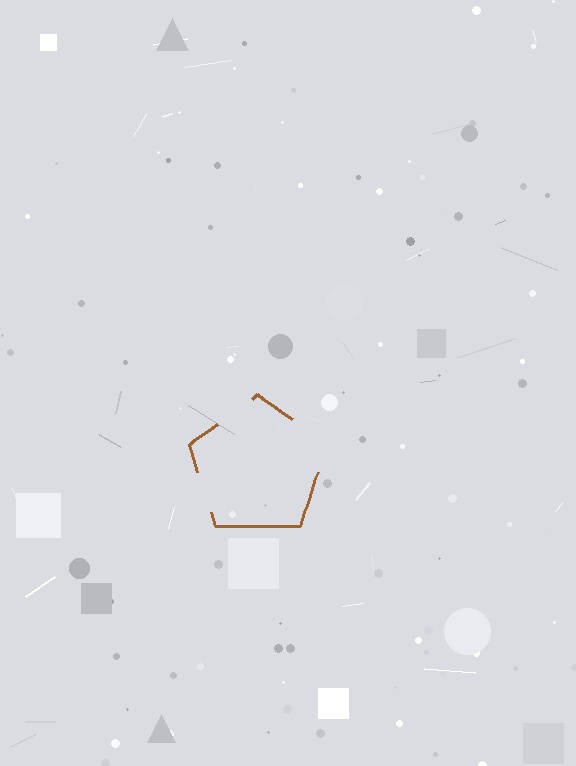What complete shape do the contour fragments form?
The contour fragments form a pentagon.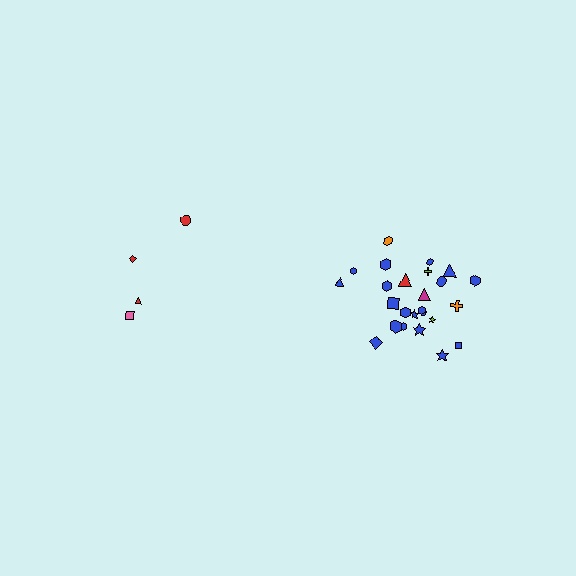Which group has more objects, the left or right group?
The right group.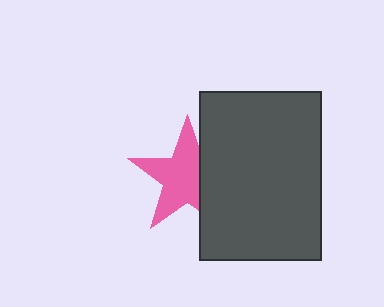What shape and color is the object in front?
The object in front is a dark gray rectangle.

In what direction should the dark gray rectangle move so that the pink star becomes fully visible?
The dark gray rectangle should move right. That is the shortest direction to clear the overlap and leave the pink star fully visible.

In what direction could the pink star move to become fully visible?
The pink star could move left. That would shift it out from behind the dark gray rectangle entirely.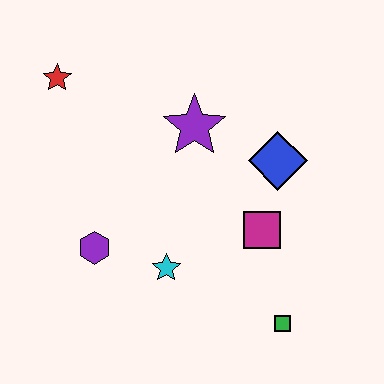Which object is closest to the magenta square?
The blue diamond is closest to the magenta square.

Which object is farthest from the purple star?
The green square is farthest from the purple star.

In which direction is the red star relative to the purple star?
The red star is to the left of the purple star.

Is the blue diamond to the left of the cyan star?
No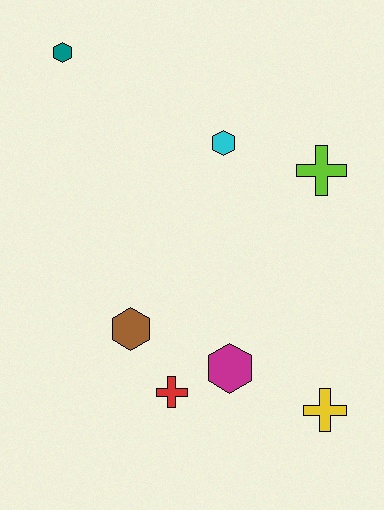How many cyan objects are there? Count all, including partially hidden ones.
There is 1 cyan object.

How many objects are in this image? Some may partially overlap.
There are 7 objects.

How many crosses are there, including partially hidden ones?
There are 3 crosses.